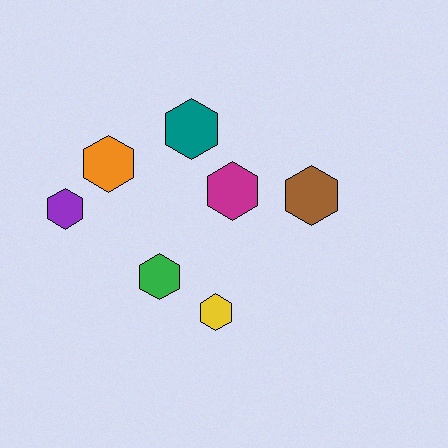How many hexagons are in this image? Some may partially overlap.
There are 7 hexagons.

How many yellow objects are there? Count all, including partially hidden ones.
There is 1 yellow object.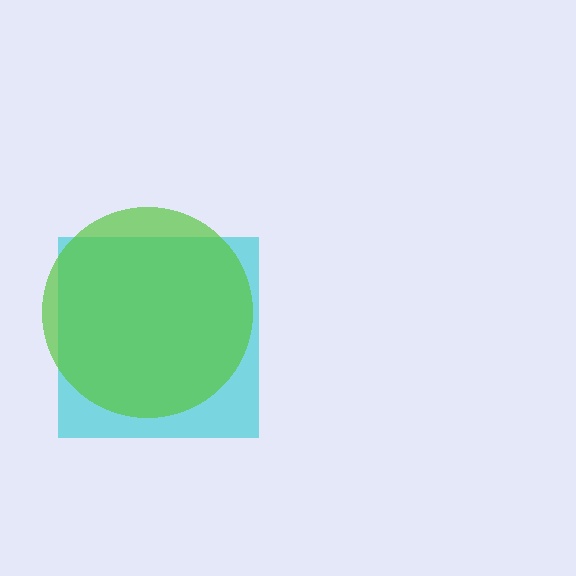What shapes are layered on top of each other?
The layered shapes are: a cyan square, a lime circle.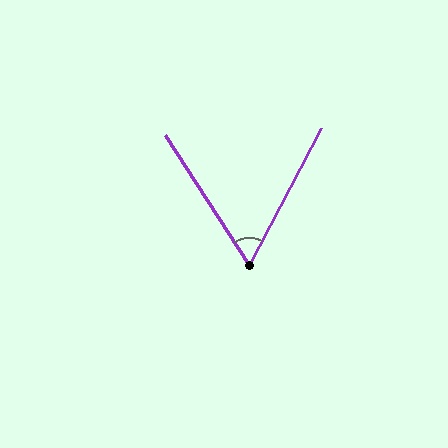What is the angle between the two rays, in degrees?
Approximately 61 degrees.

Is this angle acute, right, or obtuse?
It is acute.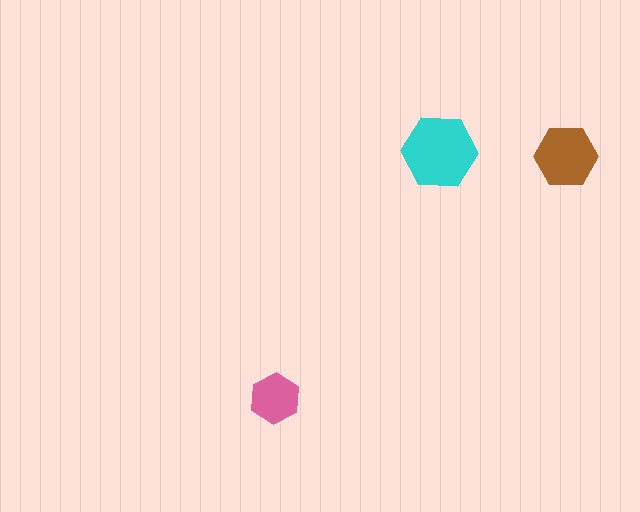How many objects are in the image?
There are 3 objects in the image.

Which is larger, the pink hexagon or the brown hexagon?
The brown one.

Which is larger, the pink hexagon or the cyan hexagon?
The cyan one.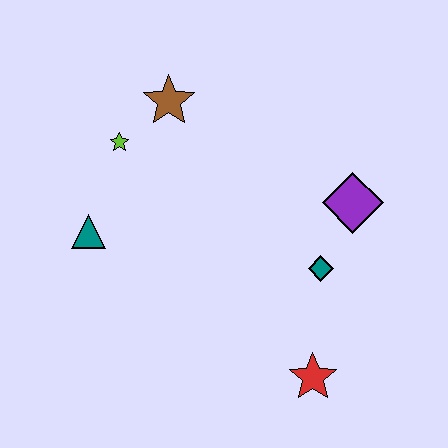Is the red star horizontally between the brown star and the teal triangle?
No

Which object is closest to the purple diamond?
The teal diamond is closest to the purple diamond.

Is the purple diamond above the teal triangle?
Yes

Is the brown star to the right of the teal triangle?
Yes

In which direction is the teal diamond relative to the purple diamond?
The teal diamond is below the purple diamond.